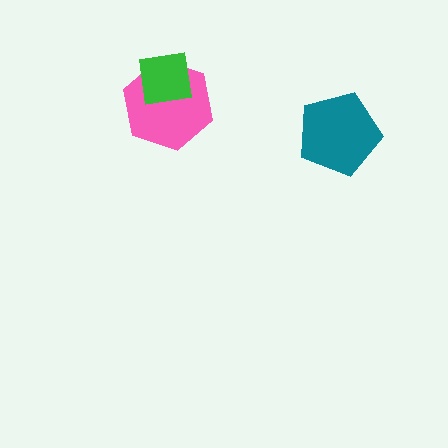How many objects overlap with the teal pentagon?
0 objects overlap with the teal pentagon.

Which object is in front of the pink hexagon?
The green square is in front of the pink hexagon.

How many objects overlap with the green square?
1 object overlaps with the green square.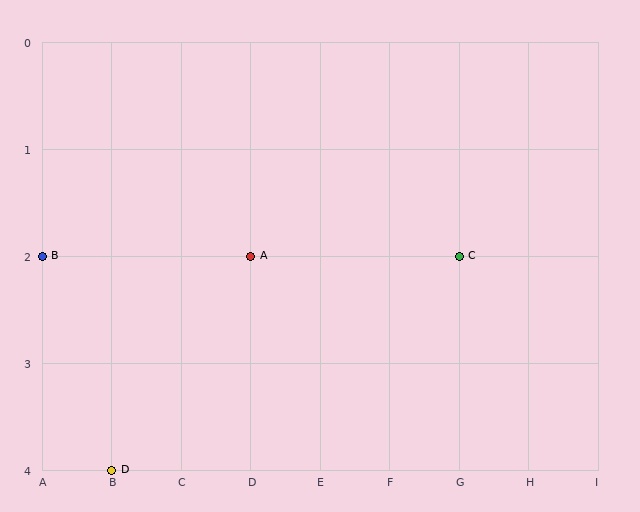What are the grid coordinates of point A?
Point A is at grid coordinates (D, 2).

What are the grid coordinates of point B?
Point B is at grid coordinates (A, 2).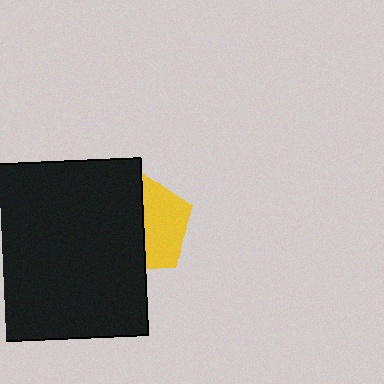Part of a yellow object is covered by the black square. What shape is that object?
It is a pentagon.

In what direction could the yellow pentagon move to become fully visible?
The yellow pentagon could move right. That would shift it out from behind the black square entirely.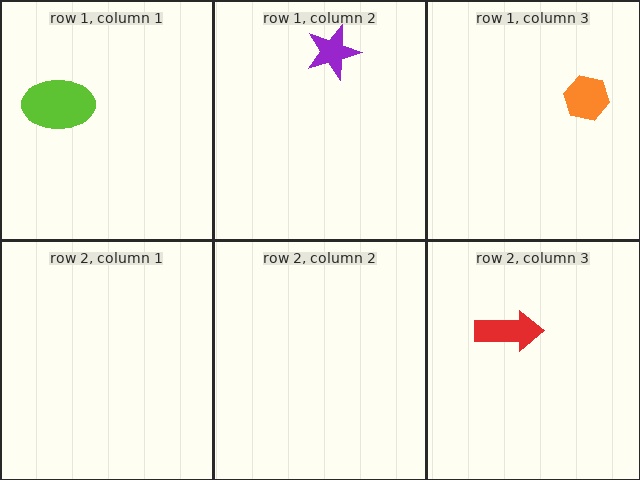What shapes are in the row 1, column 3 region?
The orange hexagon.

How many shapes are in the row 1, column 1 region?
1.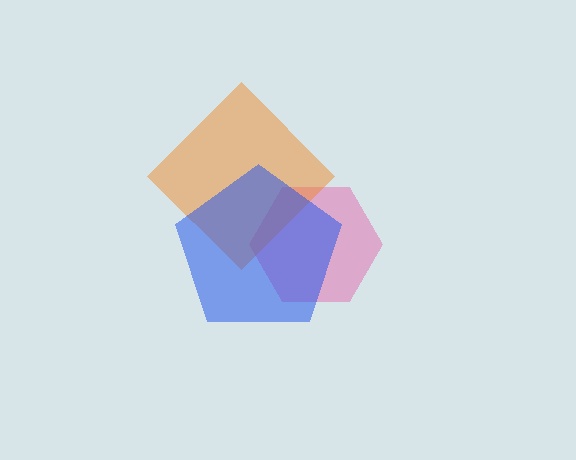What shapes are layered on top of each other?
The layered shapes are: a pink hexagon, an orange diamond, a blue pentagon.